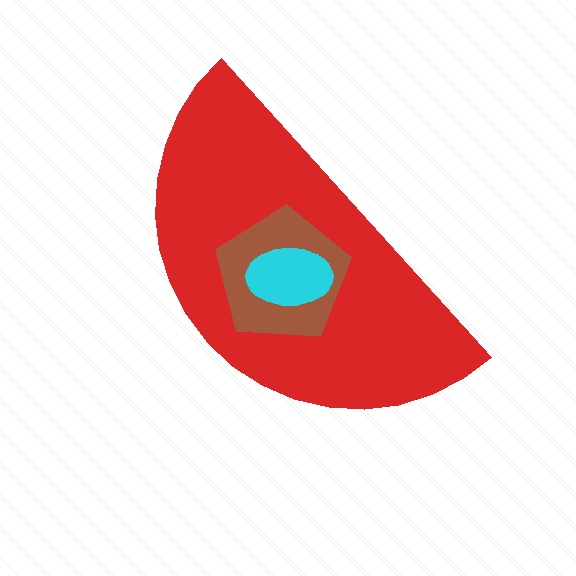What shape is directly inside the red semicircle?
The brown pentagon.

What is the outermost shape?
The red semicircle.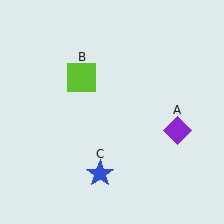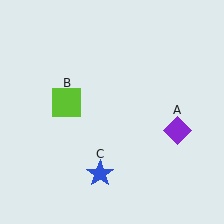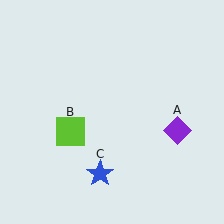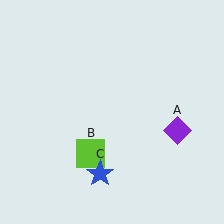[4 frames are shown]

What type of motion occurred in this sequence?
The lime square (object B) rotated counterclockwise around the center of the scene.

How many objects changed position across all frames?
1 object changed position: lime square (object B).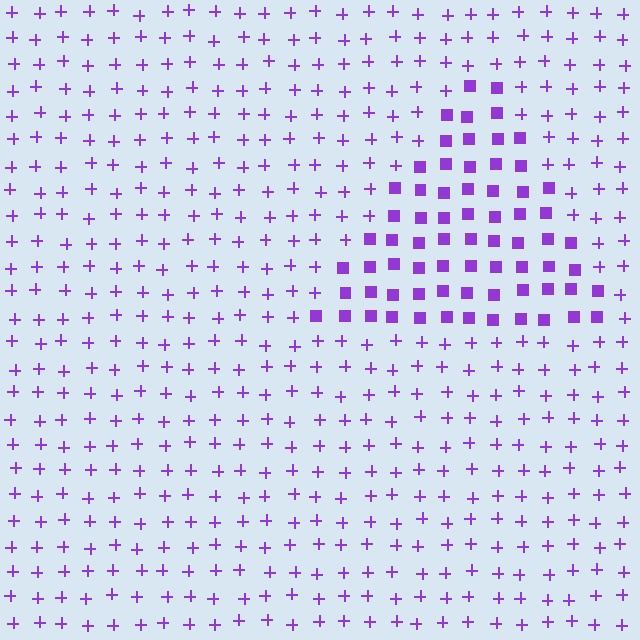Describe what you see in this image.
The image is filled with small purple elements arranged in a uniform grid. A triangle-shaped region contains squares, while the surrounding area contains plus signs. The boundary is defined purely by the change in element shape.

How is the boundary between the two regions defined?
The boundary is defined by a change in element shape: squares inside vs. plus signs outside. All elements share the same color and spacing.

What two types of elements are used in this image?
The image uses squares inside the triangle region and plus signs outside it.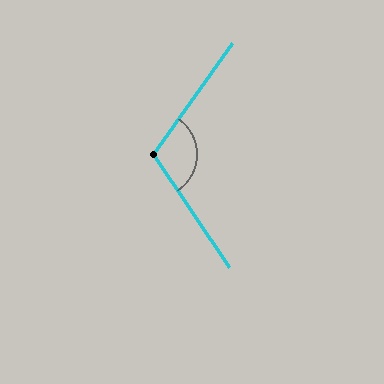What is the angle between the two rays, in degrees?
Approximately 110 degrees.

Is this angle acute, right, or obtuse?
It is obtuse.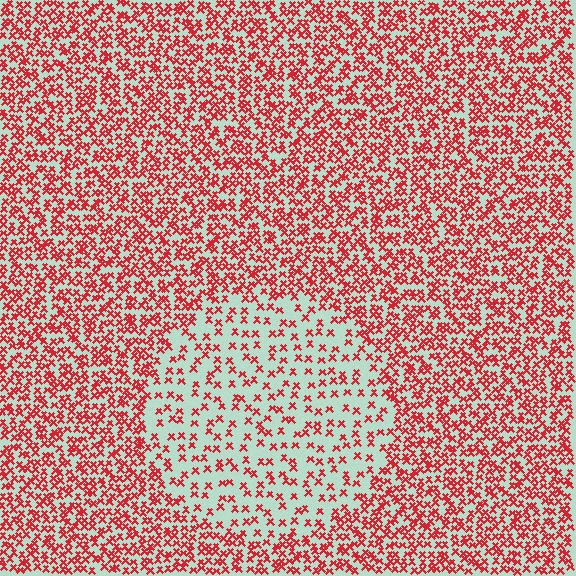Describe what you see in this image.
The image contains small red elements arranged at two different densities. A circle-shaped region is visible where the elements are less densely packed than the surrounding area.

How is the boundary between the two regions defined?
The boundary is defined by a change in element density (approximately 2.4x ratio). All elements are the same color, size, and shape.